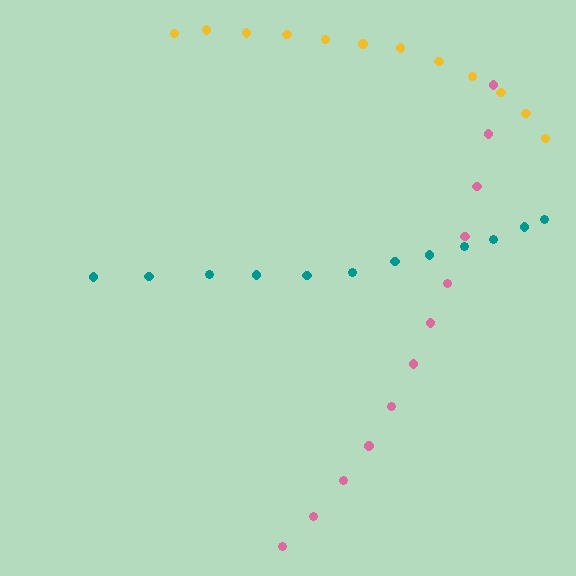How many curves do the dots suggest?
There are 3 distinct paths.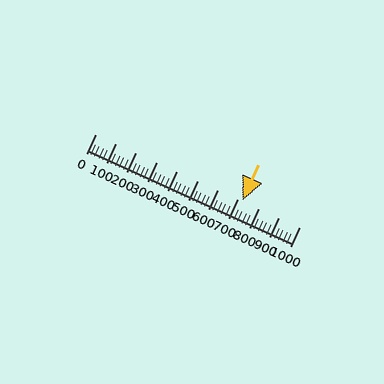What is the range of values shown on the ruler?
The ruler shows values from 0 to 1000.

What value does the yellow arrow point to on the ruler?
The yellow arrow points to approximately 720.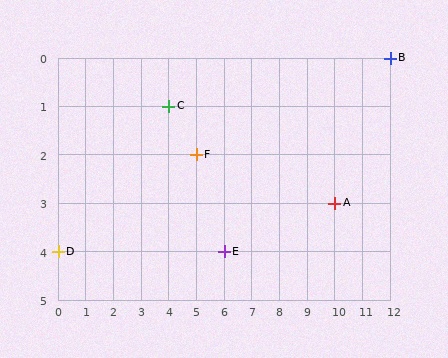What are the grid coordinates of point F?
Point F is at grid coordinates (5, 2).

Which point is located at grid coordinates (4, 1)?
Point C is at (4, 1).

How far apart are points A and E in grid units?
Points A and E are 4 columns and 1 row apart (about 4.1 grid units diagonally).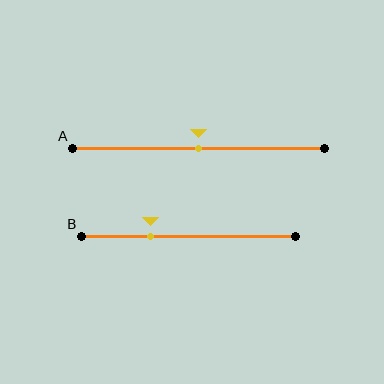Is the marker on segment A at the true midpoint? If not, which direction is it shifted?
Yes, the marker on segment A is at the true midpoint.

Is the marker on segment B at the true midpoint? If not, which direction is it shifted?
No, the marker on segment B is shifted to the left by about 18% of the segment length.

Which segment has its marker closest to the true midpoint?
Segment A has its marker closest to the true midpoint.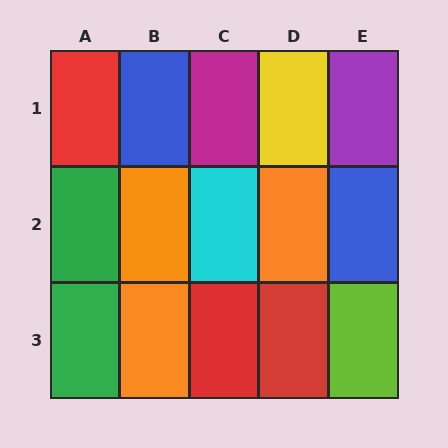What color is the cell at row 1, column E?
Purple.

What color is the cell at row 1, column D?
Yellow.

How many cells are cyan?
1 cell is cyan.